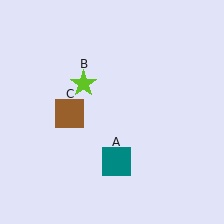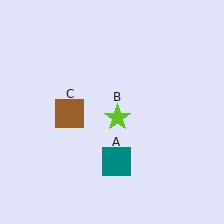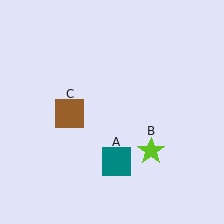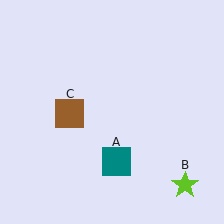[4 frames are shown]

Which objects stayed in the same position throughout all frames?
Teal square (object A) and brown square (object C) remained stationary.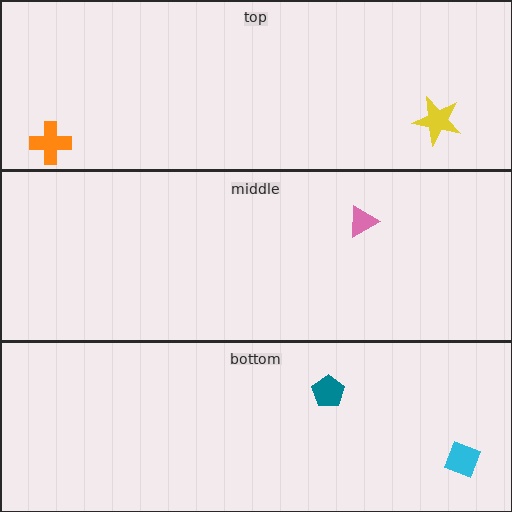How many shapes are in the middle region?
1.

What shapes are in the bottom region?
The teal pentagon, the cyan diamond.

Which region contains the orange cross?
The top region.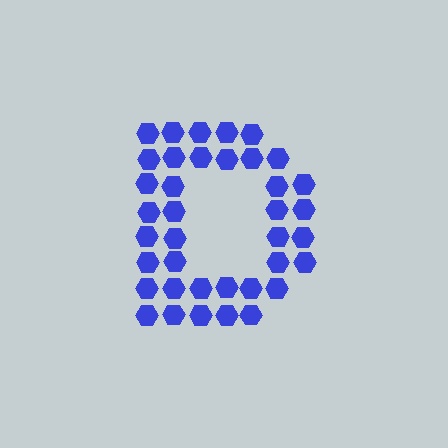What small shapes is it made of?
It is made of small hexagons.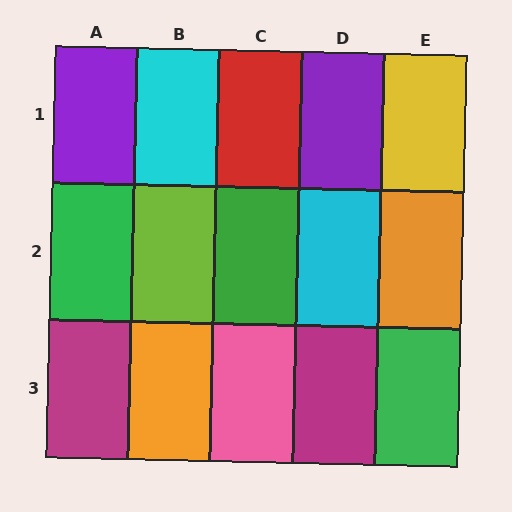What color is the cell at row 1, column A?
Purple.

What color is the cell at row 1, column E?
Yellow.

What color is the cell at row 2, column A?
Green.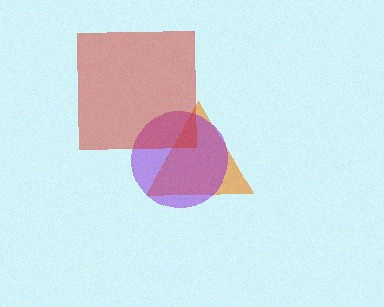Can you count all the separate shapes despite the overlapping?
Yes, there are 3 separate shapes.